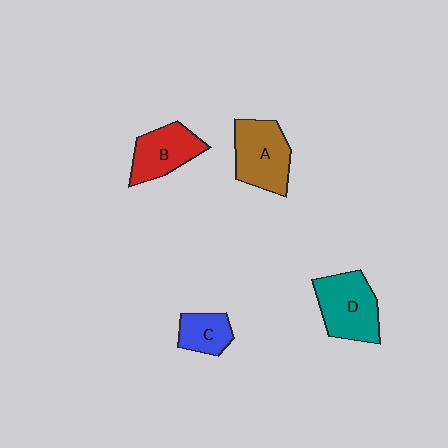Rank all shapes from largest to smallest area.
From largest to smallest: D (teal), A (brown), B (red), C (blue).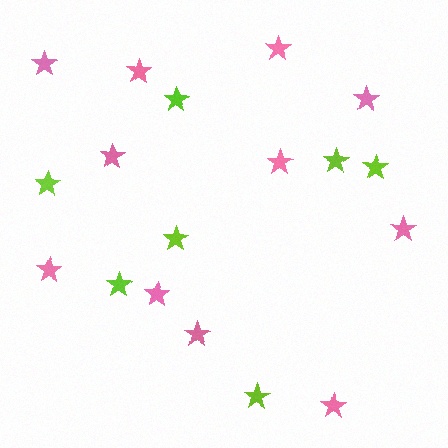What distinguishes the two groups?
There are 2 groups: one group of pink stars (11) and one group of lime stars (7).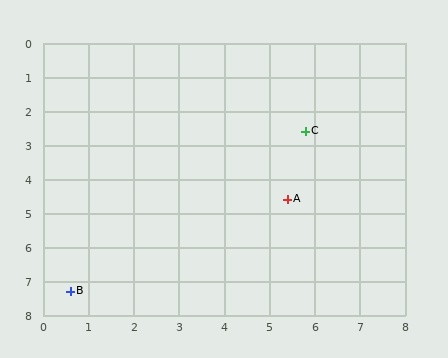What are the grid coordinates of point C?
Point C is at approximately (5.8, 2.6).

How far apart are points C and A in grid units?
Points C and A are about 2.0 grid units apart.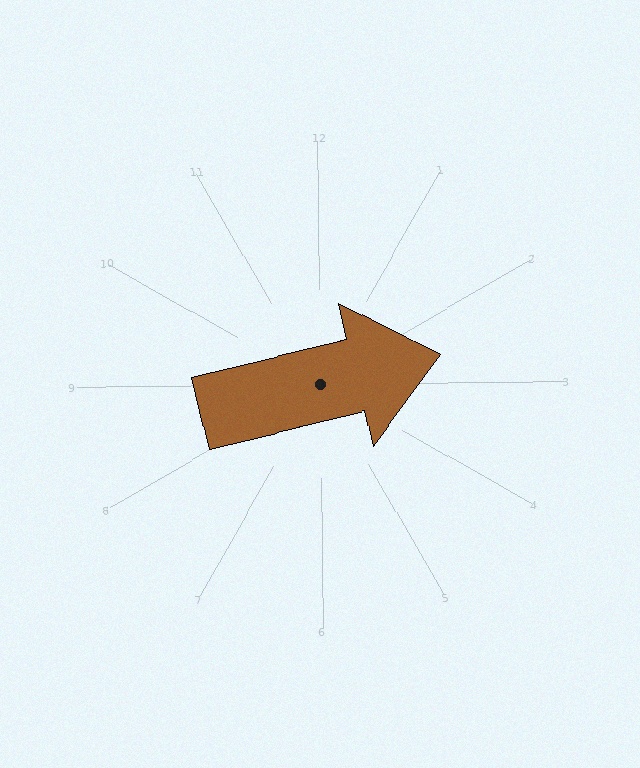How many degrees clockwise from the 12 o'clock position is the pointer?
Approximately 77 degrees.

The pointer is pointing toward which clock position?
Roughly 3 o'clock.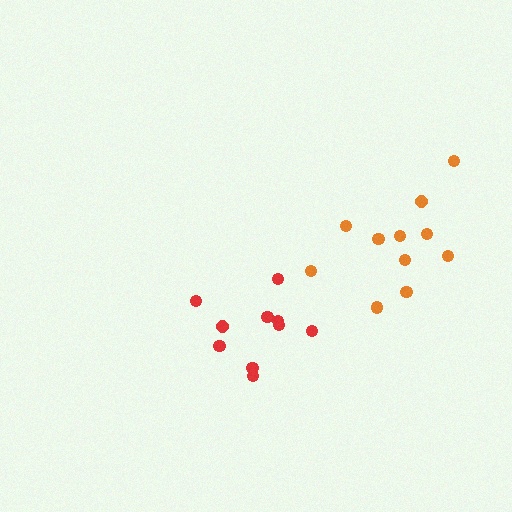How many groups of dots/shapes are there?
There are 2 groups.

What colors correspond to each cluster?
The clusters are colored: red, orange.